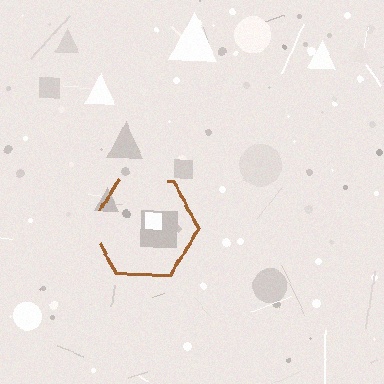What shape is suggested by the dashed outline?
The dashed outline suggests a hexagon.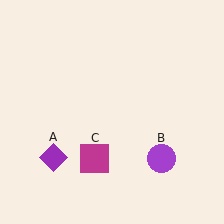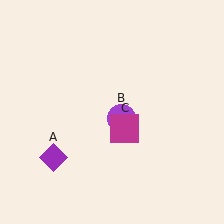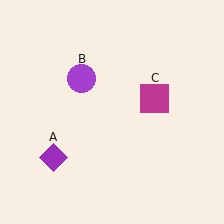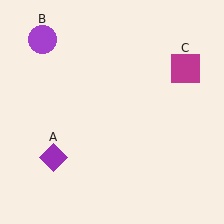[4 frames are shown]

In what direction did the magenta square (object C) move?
The magenta square (object C) moved up and to the right.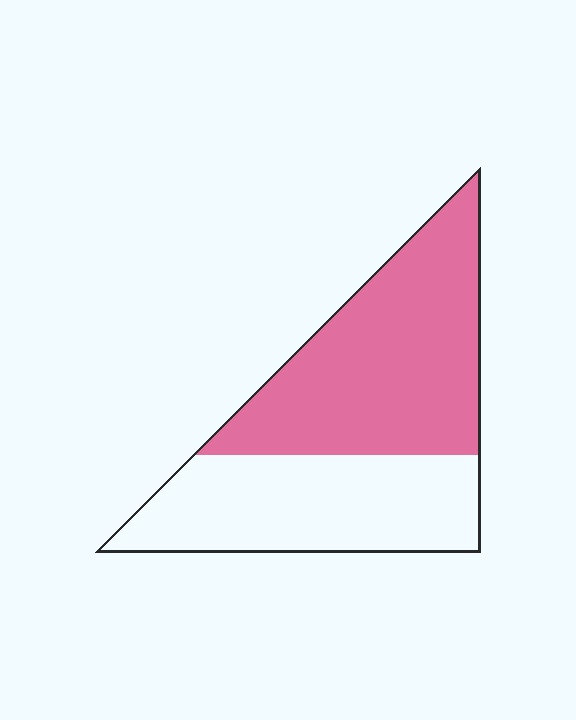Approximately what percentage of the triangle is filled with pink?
Approximately 55%.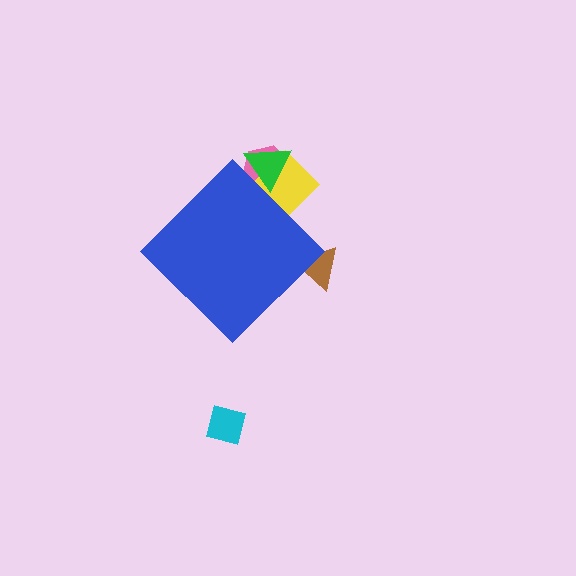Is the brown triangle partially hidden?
Yes, the brown triangle is partially hidden behind the blue diamond.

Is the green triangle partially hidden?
Yes, the green triangle is partially hidden behind the blue diamond.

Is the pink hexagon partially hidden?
Yes, the pink hexagon is partially hidden behind the blue diamond.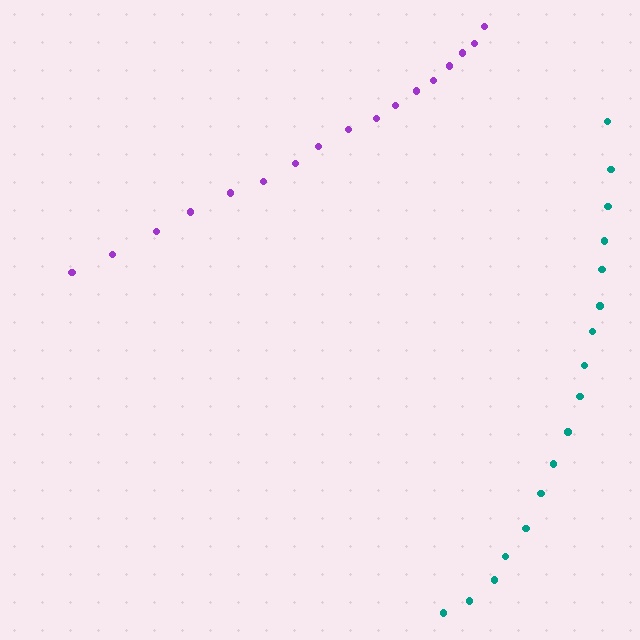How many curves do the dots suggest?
There are 2 distinct paths.